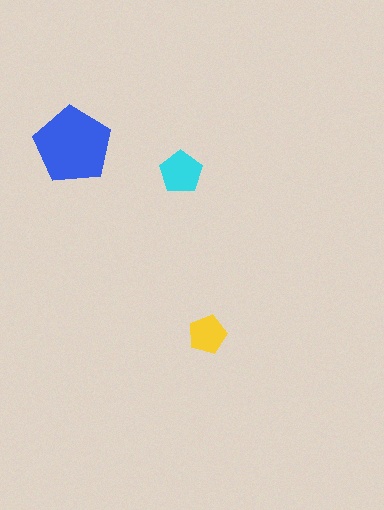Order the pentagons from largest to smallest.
the blue one, the cyan one, the yellow one.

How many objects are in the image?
There are 3 objects in the image.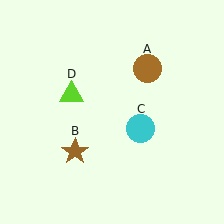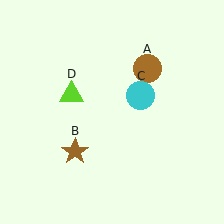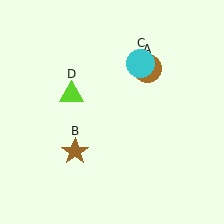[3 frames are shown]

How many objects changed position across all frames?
1 object changed position: cyan circle (object C).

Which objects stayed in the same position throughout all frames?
Brown circle (object A) and brown star (object B) and lime triangle (object D) remained stationary.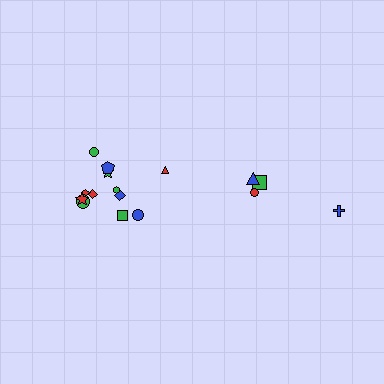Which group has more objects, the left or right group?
The left group.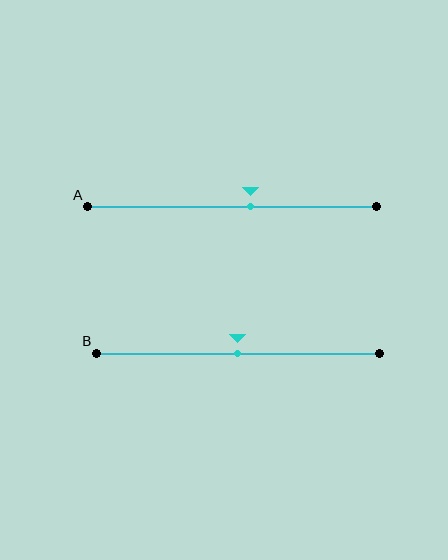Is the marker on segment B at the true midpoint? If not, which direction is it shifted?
Yes, the marker on segment B is at the true midpoint.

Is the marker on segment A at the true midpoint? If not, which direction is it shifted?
No, the marker on segment A is shifted to the right by about 6% of the segment length.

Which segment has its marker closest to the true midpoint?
Segment B has its marker closest to the true midpoint.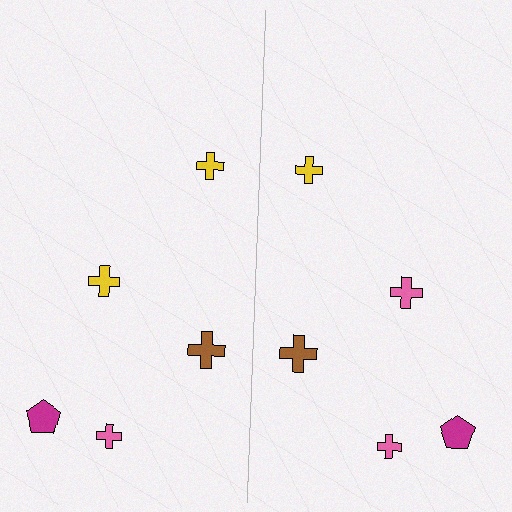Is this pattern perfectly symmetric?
No, the pattern is not perfectly symmetric. The pink cross on the right side breaks the symmetry — its mirror counterpart is yellow.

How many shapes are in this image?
There are 10 shapes in this image.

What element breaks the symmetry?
The pink cross on the right side breaks the symmetry — its mirror counterpart is yellow.